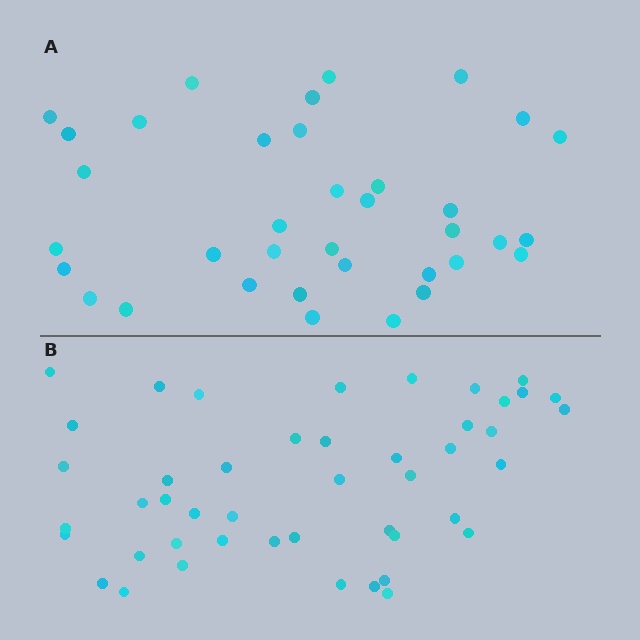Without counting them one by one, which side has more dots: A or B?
Region B (the bottom region) has more dots.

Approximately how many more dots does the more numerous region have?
Region B has roughly 10 or so more dots than region A.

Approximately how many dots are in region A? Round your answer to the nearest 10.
About 40 dots. (The exact count is 36, which rounds to 40.)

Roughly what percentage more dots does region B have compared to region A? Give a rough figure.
About 30% more.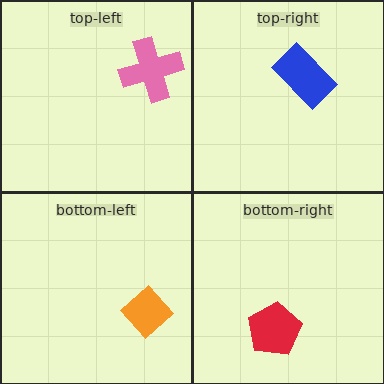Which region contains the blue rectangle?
The top-right region.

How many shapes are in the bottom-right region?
1.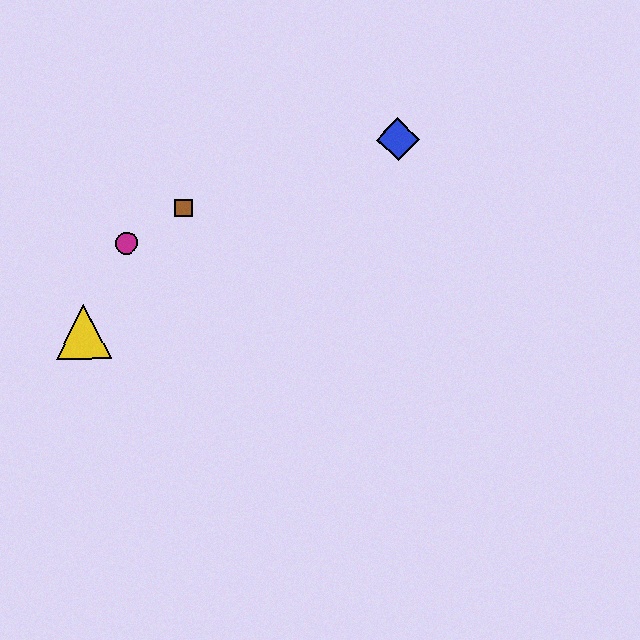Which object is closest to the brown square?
The magenta circle is closest to the brown square.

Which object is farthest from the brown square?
The blue diamond is farthest from the brown square.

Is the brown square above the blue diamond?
No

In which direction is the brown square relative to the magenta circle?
The brown square is to the right of the magenta circle.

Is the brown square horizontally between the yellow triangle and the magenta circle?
No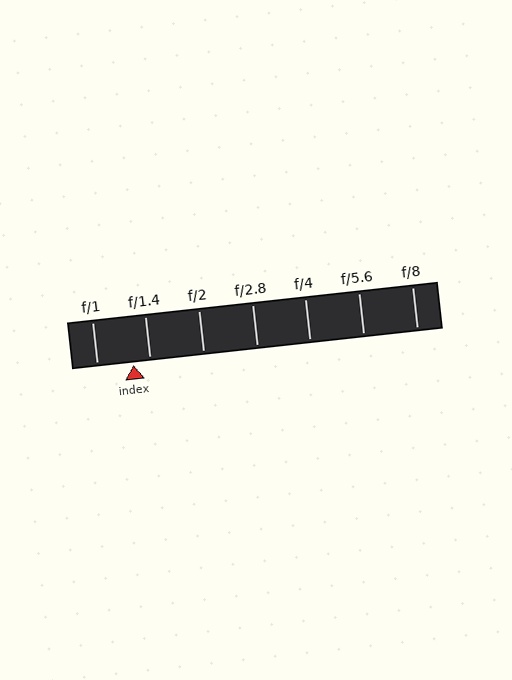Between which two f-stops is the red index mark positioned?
The index mark is between f/1 and f/1.4.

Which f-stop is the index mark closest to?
The index mark is closest to f/1.4.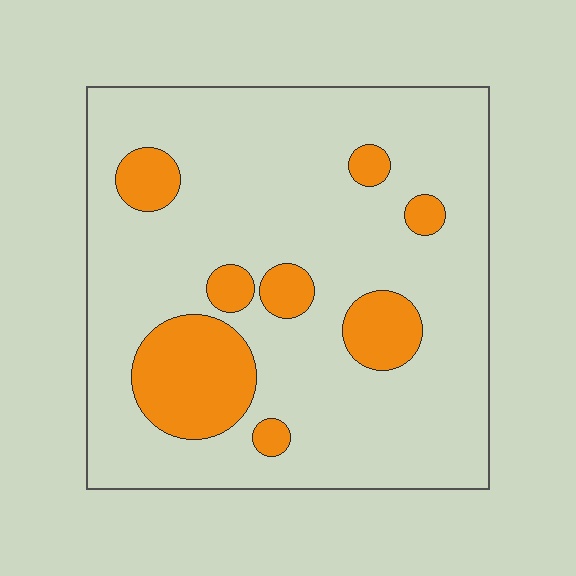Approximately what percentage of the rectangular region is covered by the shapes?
Approximately 20%.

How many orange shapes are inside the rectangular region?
8.